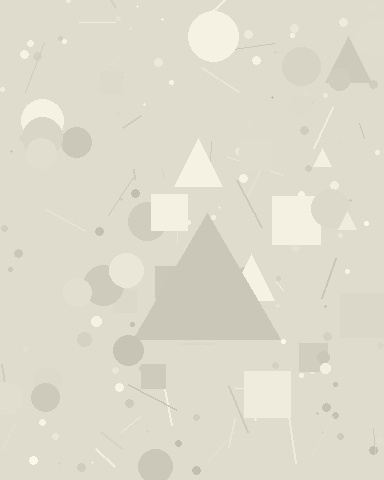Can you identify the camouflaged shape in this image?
The camouflaged shape is a triangle.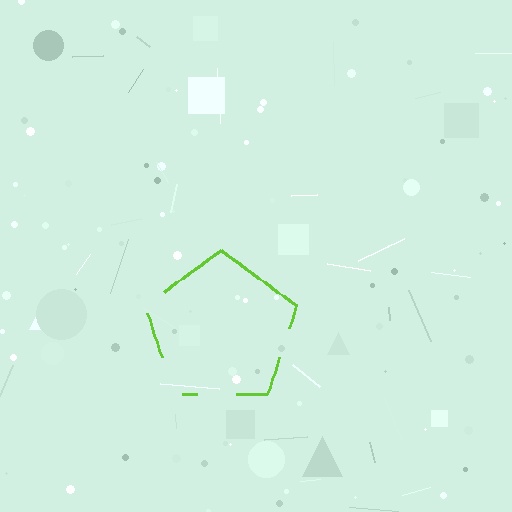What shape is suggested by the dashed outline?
The dashed outline suggests a pentagon.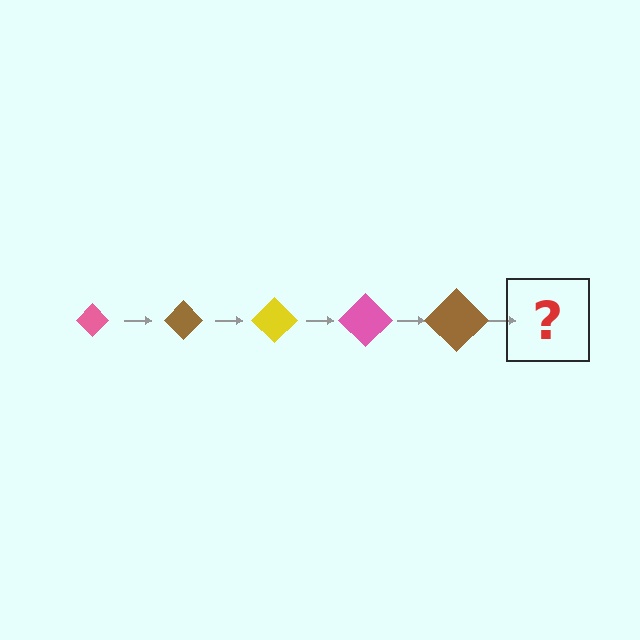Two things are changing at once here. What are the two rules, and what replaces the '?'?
The two rules are that the diamond grows larger each step and the color cycles through pink, brown, and yellow. The '?' should be a yellow diamond, larger than the previous one.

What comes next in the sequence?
The next element should be a yellow diamond, larger than the previous one.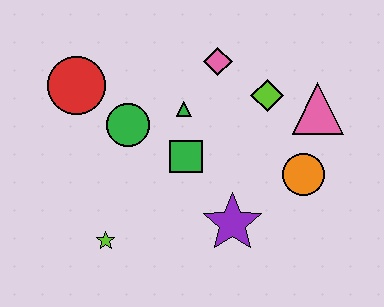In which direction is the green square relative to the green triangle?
The green square is below the green triangle.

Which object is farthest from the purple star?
The red circle is farthest from the purple star.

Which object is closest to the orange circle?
The pink triangle is closest to the orange circle.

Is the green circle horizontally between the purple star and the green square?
No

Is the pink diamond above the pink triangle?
Yes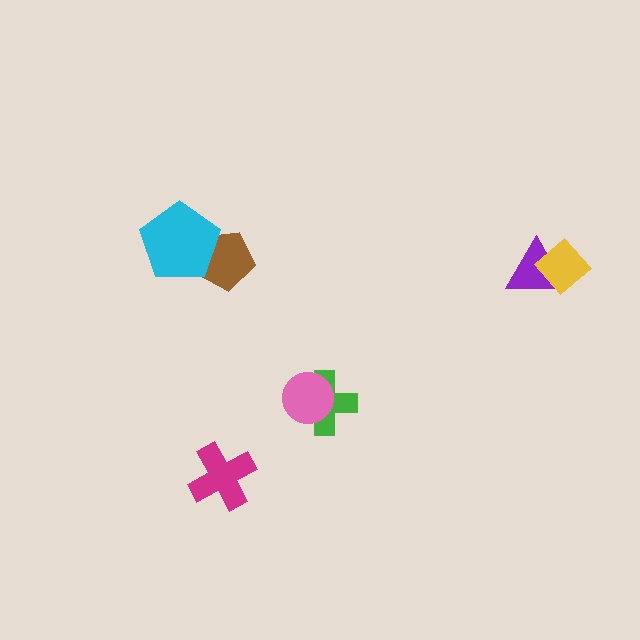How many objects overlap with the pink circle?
1 object overlaps with the pink circle.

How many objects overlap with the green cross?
1 object overlaps with the green cross.